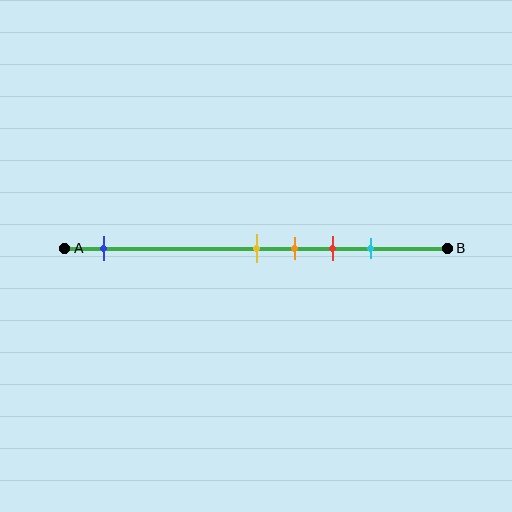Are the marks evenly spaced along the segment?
No, the marks are not evenly spaced.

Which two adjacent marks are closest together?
The yellow and orange marks are the closest adjacent pair.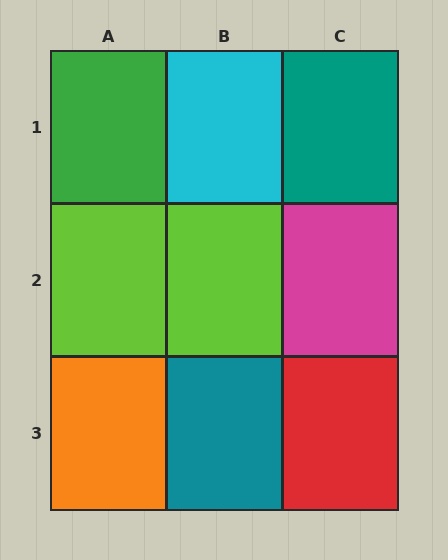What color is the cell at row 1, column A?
Green.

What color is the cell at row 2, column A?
Lime.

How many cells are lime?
2 cells are lime.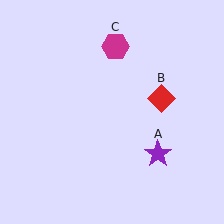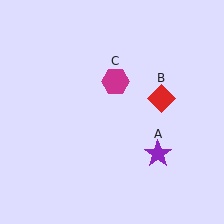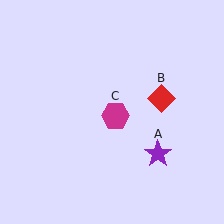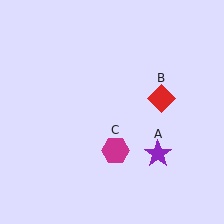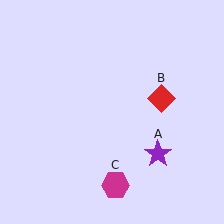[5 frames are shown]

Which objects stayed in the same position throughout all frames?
Purple star (object A) and red diamond (object B) remained stationary.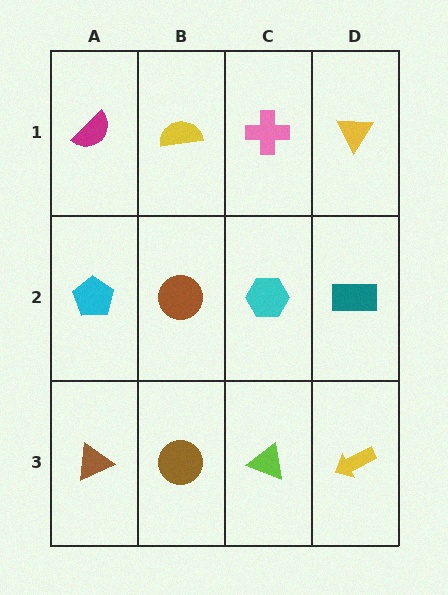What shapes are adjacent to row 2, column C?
A pink cross (row 1, column C), a lime triangle (row 3, column C), a brown circle (row 2, column B), a teal rectangle (row 2, column D).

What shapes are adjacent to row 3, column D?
A teal rectangle (row 2, column D), a lime triangle (row 3, column C).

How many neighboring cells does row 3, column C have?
3.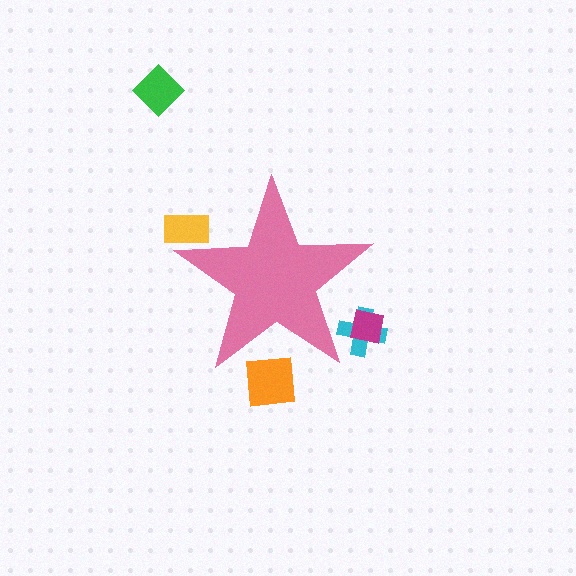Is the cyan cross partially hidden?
Yes, the cyan cross is partially hidden behind the pink star.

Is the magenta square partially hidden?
Yes, the magenta square is partially hidden behind the pink star.